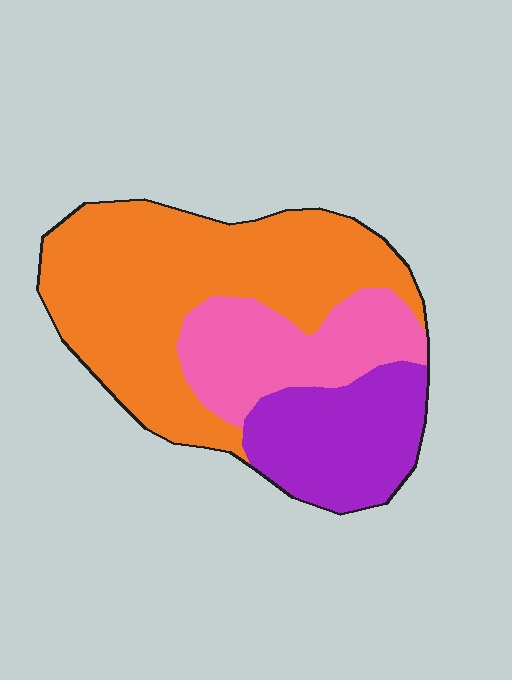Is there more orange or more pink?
Orange.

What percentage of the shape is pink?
Pink covers 23% of the shape.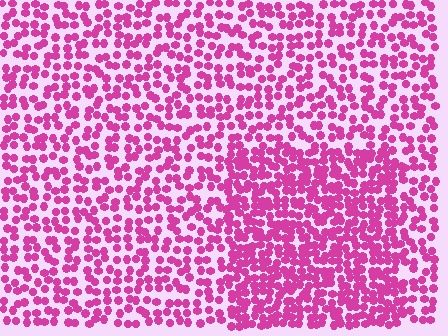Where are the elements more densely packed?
The elements are more densely packed inside the rectangle boundary.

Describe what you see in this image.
The image contains small magenta elements arranged at two different densities. A rectangle-shaped region is visible where the elements are more densely packed than the surrounding area.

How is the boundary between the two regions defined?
The boundary is defined by a change in element density (approximately 1.7x ratio). All elements are the same color, size, and shape.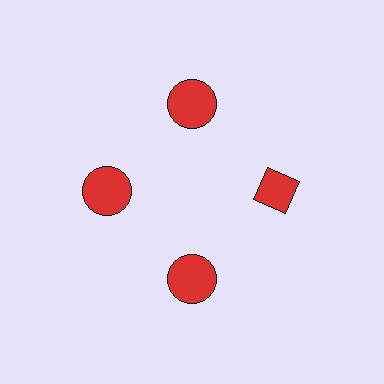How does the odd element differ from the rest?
It has a different shape: diamond instead of circle.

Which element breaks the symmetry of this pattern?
The red diamond at roughly the 3 o'clock position breaks the symmetry. All other shapes are red circles.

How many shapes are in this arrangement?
There are 4 shapes arranged in a ring pattern.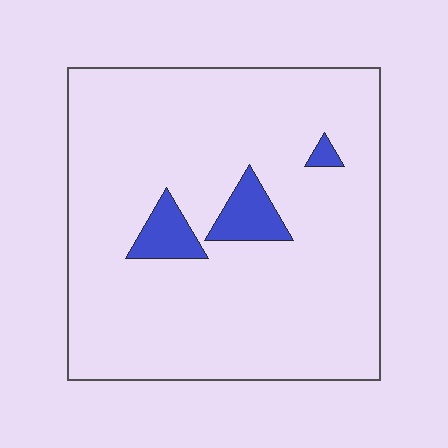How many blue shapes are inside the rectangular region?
3.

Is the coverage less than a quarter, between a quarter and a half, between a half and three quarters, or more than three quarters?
Less than a quarter.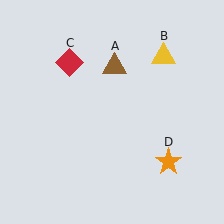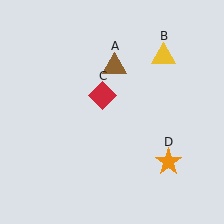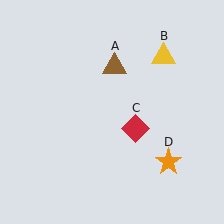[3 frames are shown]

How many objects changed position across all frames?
1 object changed position: red diamond (object C).